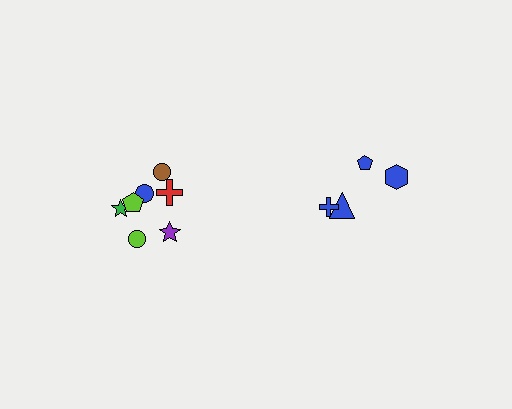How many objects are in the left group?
There are 7 objects.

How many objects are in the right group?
There are 4 objects.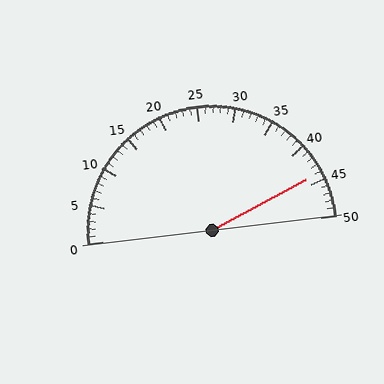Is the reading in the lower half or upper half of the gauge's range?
The reading is in the upper half of the range (0 to 50).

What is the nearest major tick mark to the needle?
The nearest major tick mark is 45.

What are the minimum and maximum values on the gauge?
The gauge ranges from 0 to 50.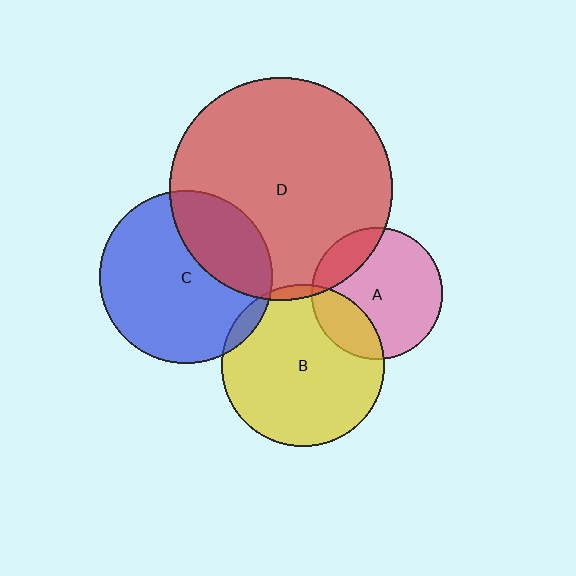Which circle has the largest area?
Circle D (red).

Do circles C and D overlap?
Yes.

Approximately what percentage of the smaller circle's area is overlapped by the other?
Approximately 30%.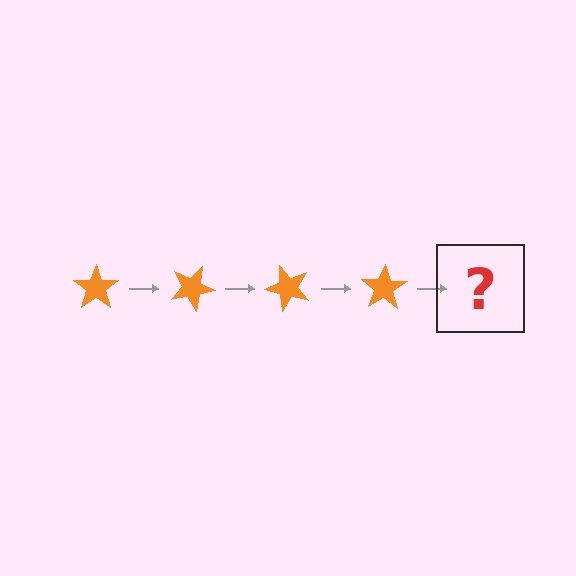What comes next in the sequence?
The next element should be an orange star rotated 100 degrees.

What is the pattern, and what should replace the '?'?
The pattern is that the star rotates 25 degrees each step. The '?' should be an orange star rotated 100 degrees.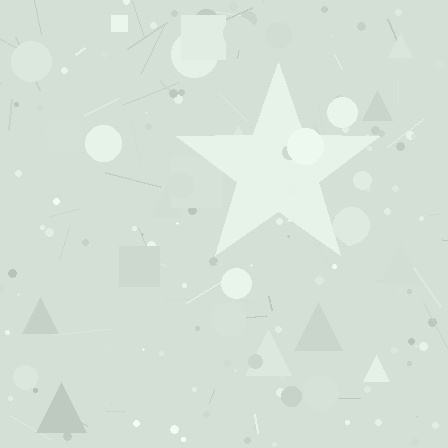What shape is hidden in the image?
A star is hidden in the image.